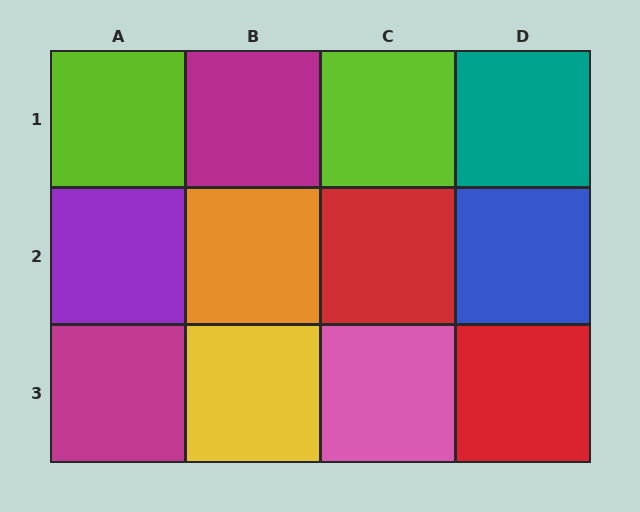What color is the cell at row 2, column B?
Orange.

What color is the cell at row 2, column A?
Purple.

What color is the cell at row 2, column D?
Blue.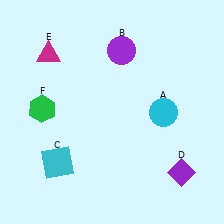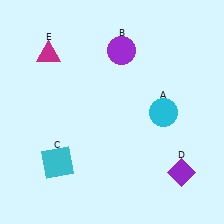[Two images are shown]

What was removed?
The green hexagon (F) was removed in Image 2.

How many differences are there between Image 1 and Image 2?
There is 1 difference between the two images.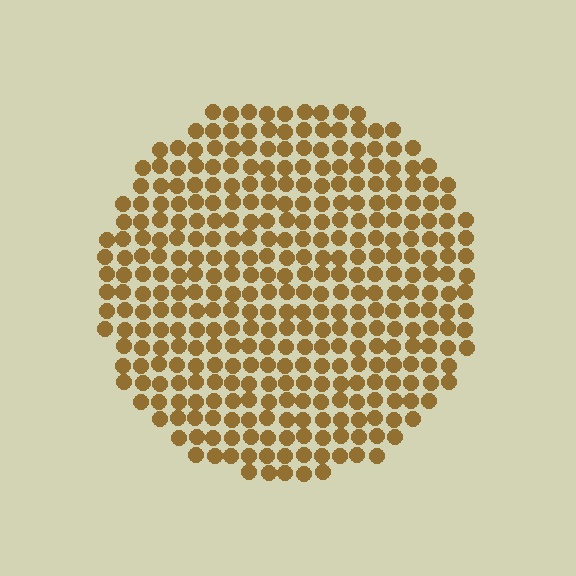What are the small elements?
The small elements are circles.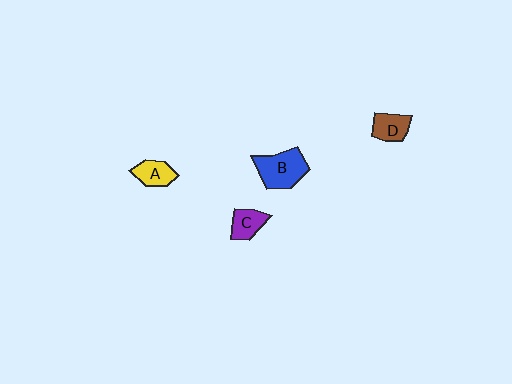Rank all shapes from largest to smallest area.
From largest to smallest: B (blue), D (brown), A (yellow), C (purple).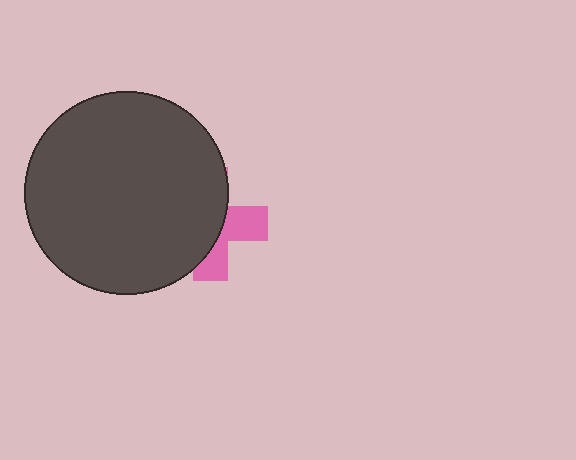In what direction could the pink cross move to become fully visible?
The pink cross could move right. That would shift it out from behind the dark gray circle entirely.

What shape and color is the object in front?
The object in front is a dark gray circle.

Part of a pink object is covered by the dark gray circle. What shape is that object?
It is a cross.